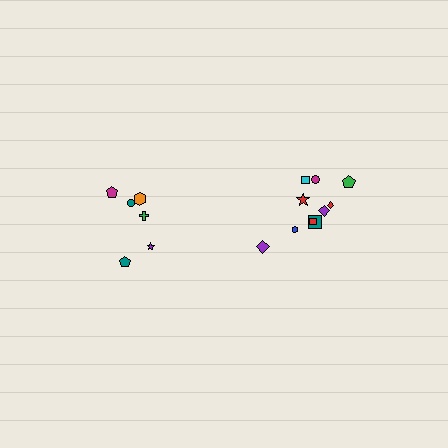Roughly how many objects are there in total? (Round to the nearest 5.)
Roughly 15 objects in total.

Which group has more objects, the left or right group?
The right group.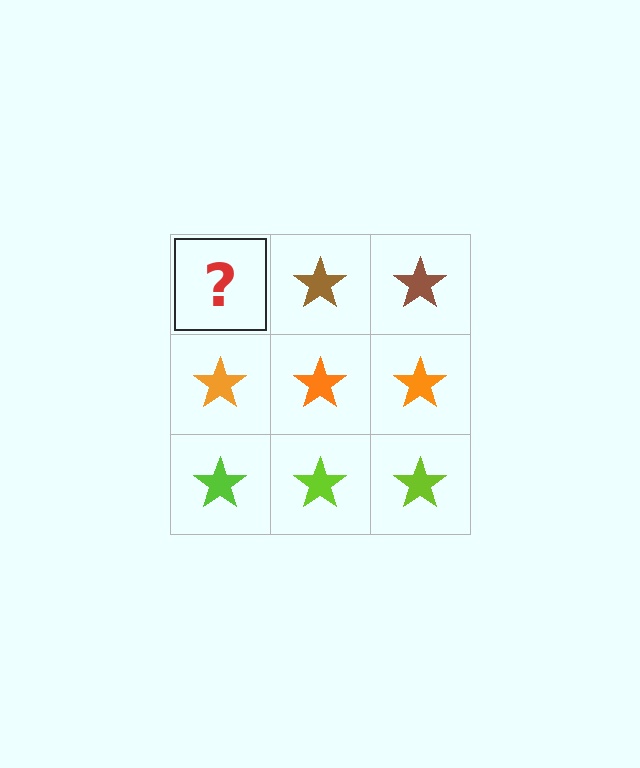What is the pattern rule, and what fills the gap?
The rule is that each row has a consistent color. The gap should be filled with a brown star.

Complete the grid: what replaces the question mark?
The question mark should be replaced with a brown star.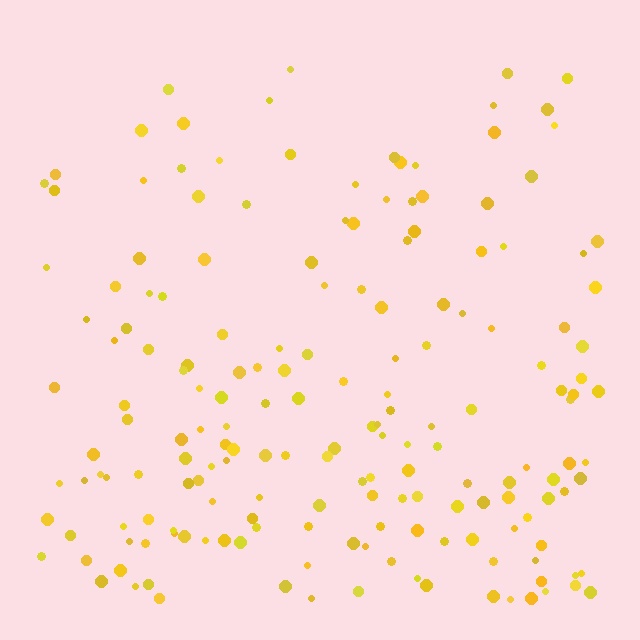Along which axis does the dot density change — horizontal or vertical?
Vertical.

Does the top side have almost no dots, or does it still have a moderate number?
Still a moderate number, just noticeably fewer than the bottom.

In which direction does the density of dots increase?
From top to bottom, with the bottom side densest.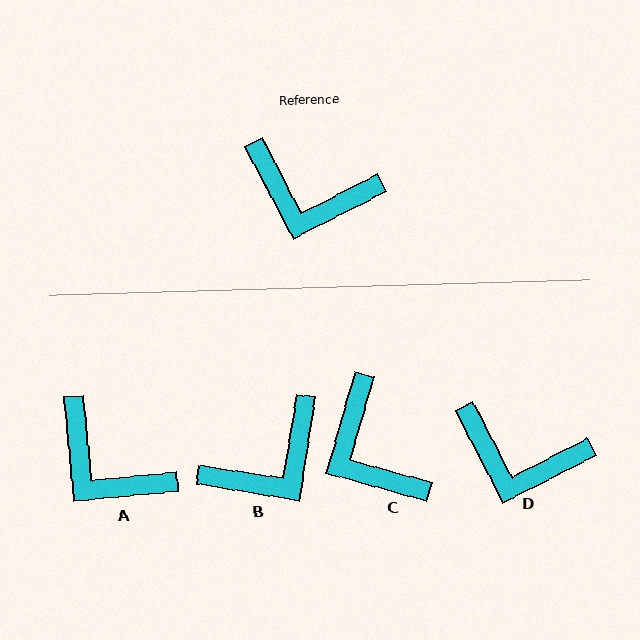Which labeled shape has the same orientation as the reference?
D.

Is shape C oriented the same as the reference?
No, it is off by about 43 degrees.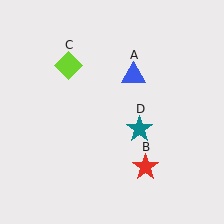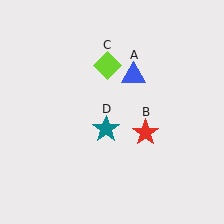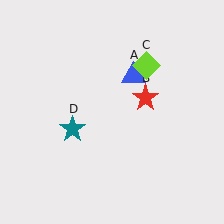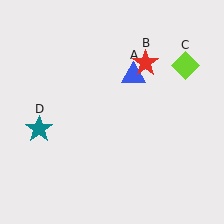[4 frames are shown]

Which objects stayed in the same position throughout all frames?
Blue triangle (object A) remained stationary.